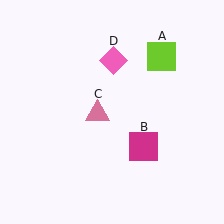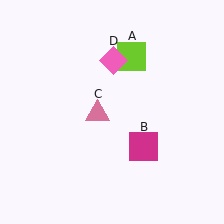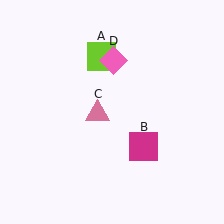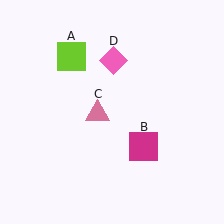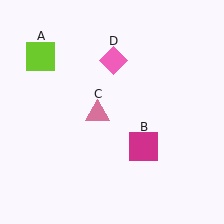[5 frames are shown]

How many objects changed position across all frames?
1 object changed position: lime square (object A).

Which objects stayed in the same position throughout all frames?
Magenta square (object B) and pink triangle (object C) and pink diamond (object D) remained stationary.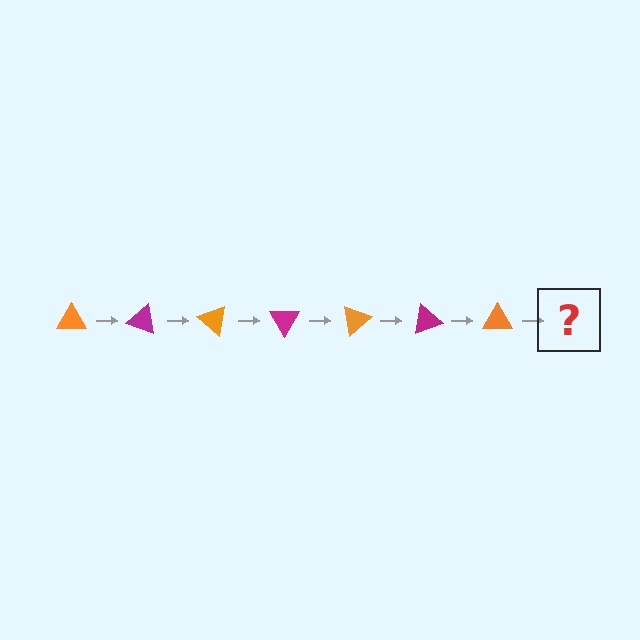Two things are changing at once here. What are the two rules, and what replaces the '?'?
The two rules are that it rotates 20 degrees each step and the color cycles through orange and magenta. The '?' should be a magenta triangle, rotated 140 degrees from the start.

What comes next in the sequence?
The next element should be a magenta triangle, rotated 140 degrees from the start.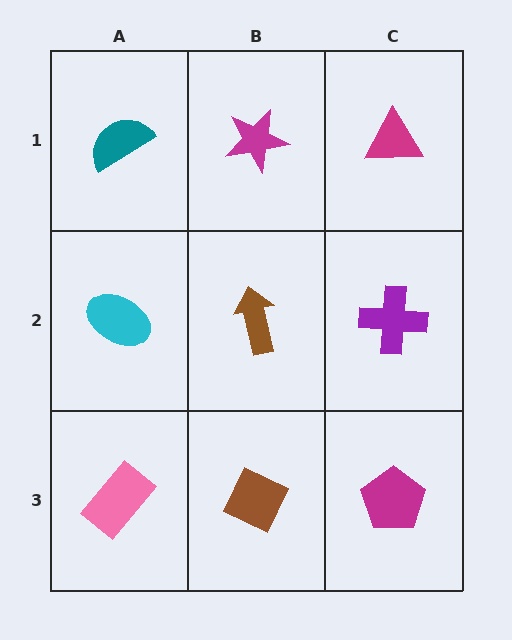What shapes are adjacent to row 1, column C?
A purple cross (row 2, column C), a magenta star (row 1, column B).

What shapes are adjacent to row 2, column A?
A teal semicircle (row 1, column A), a pink rectangle (row 3, column A), a brown arrow (row 2, column B).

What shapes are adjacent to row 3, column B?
A brown arrow (row 2, column B), a pink rectangle (row 3, column A), a magenta pentagon (row 3, column C).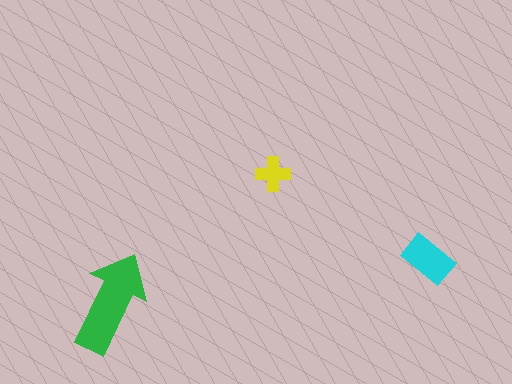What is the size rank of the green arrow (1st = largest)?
1st.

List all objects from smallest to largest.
The yellow cross, the cyan rectangle, the green arrow.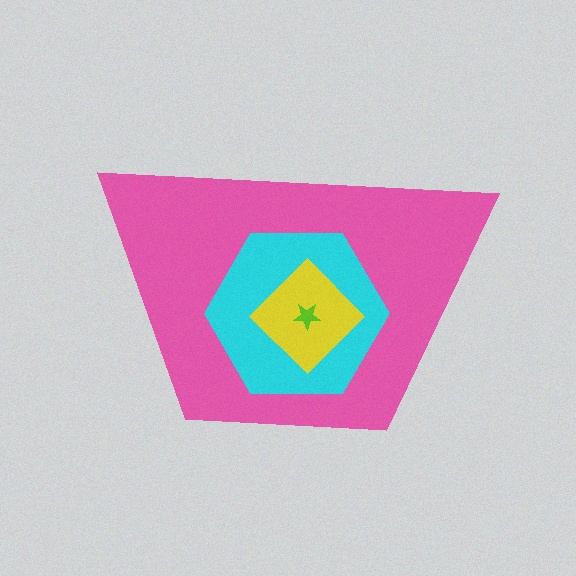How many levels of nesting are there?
4.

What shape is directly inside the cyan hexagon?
The yellow diamond.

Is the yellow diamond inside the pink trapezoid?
Yes.